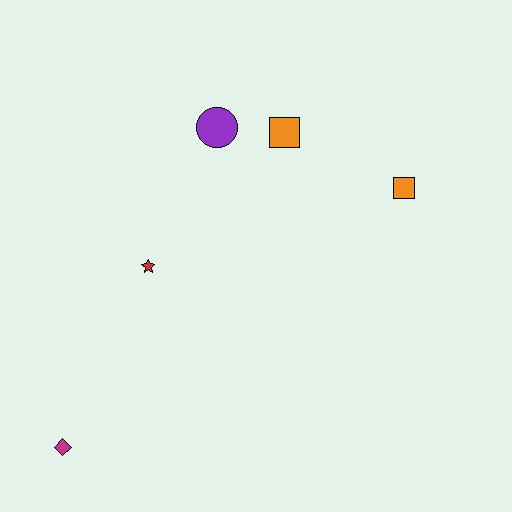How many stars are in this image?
There is 1 star.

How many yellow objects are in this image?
There are no yellow objects.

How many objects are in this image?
There are 5 objects.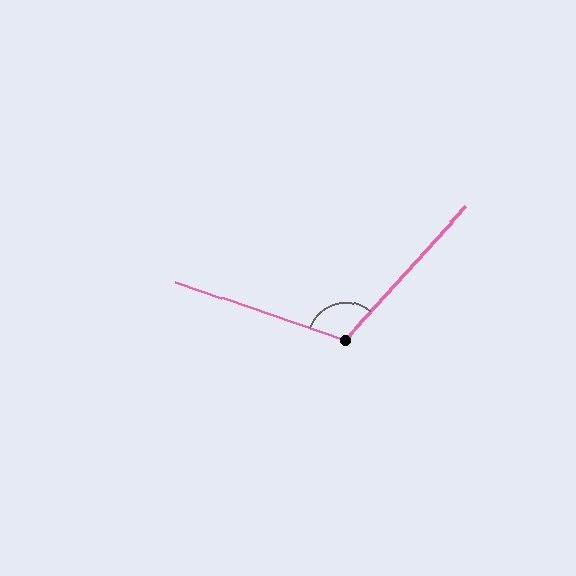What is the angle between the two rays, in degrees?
Approximately 113 degrees.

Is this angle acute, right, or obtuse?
It is obtuse.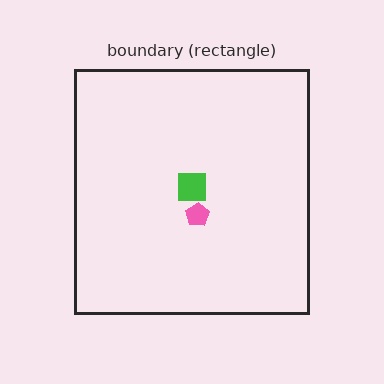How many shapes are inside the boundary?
2 inside, 0 outside.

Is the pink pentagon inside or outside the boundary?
Inside.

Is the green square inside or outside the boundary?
Inside.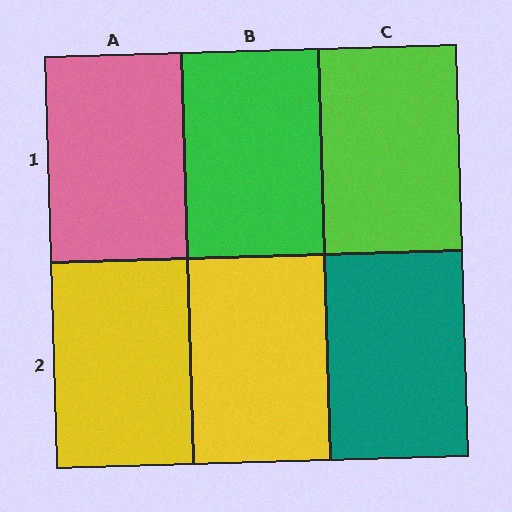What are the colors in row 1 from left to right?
Pink, green, lime.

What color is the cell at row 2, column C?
Teal.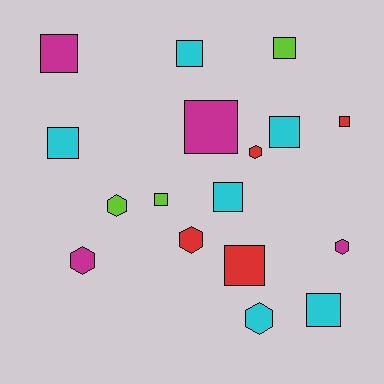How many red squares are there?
There are 2 red squares.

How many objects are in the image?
There are 17 objects.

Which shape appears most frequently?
Square, with 11 objects.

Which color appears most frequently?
Cyan, with 6 objects.